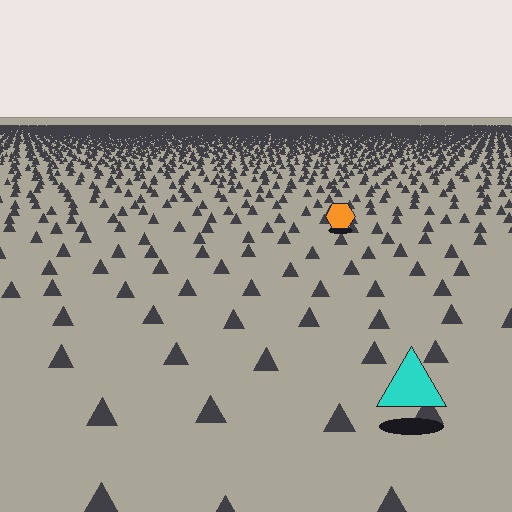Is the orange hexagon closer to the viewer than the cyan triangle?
No. The cyan triangle is closer — you can tell from the texture gradient: the ground texture is coarser near it.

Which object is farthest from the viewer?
The orange hexagon is farthest from the viewer. It appears smaller and the ground texture around it is denser.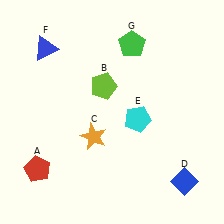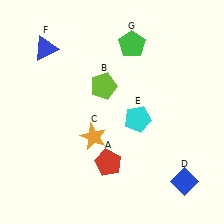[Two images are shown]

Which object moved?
The red pentagon (A) moved right.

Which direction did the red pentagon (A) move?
The red pentagon (A) moved right.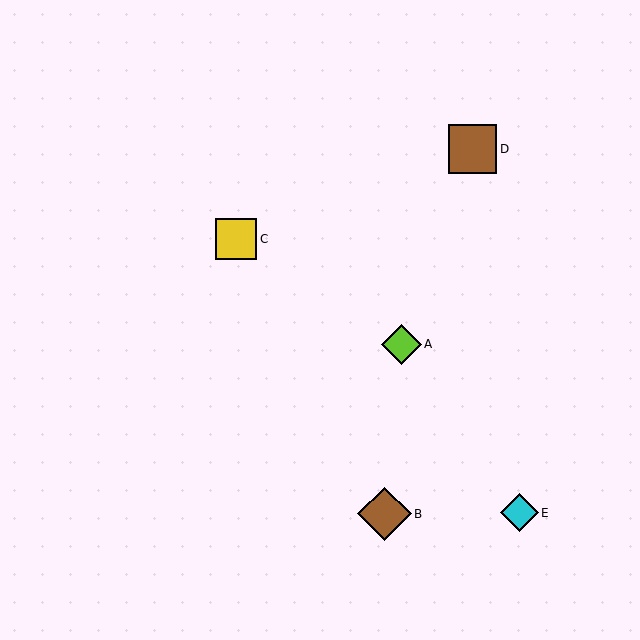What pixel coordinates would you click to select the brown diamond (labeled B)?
Click at (384, 514) to select the brown diamond B.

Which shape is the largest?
The brown diamond (labeled B) is the largest.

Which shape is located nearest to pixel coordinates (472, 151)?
The brown square (labeled D) at (472, 149) is nearest to that location.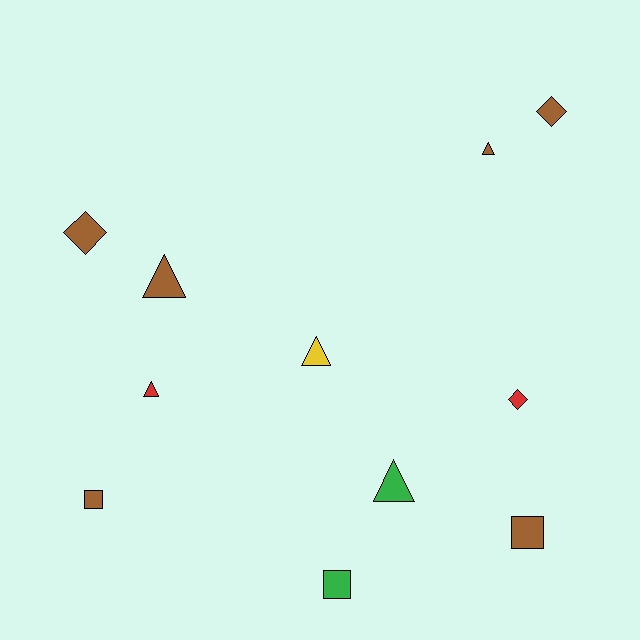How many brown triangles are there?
There are 2 brown triangles.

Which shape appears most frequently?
Triangle, with 5 objects.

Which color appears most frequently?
Brown, with 6 objects.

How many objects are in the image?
There are 11 objects.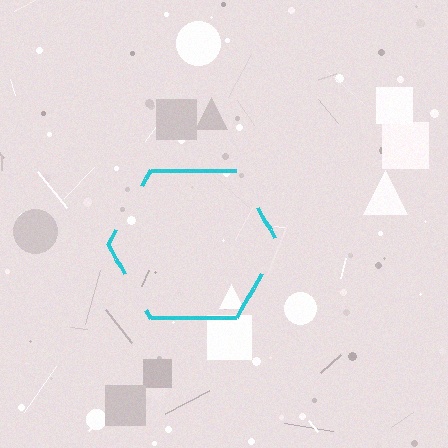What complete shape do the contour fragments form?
The contour fragments form a hexagon.